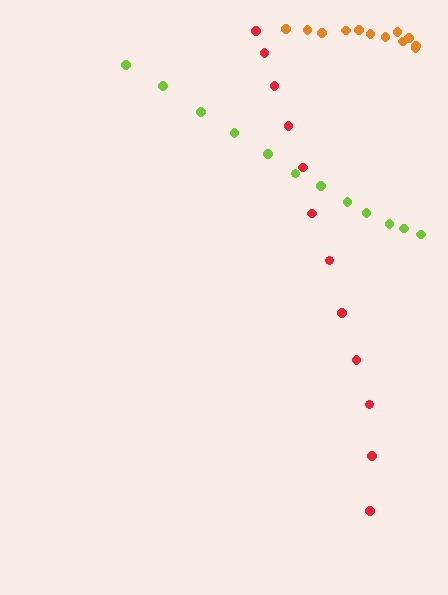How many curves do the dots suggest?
There are 3 distinct paths.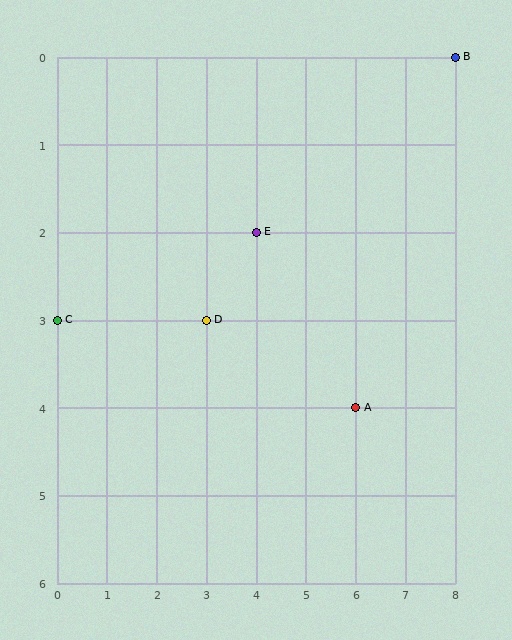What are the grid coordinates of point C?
Point C is at grid coordinates (0, 3).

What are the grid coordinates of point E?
Point E is at grid coordinates (4, 2).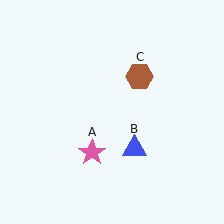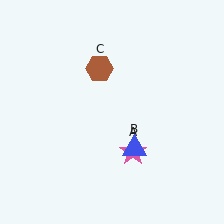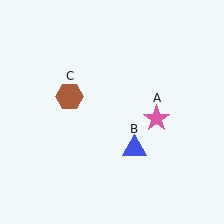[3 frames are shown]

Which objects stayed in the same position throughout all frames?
Blue triangle (object B) remained stationary.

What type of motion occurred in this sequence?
The pink star (object A), brown hexagon (object C) rotated counterclockwise around the center of the scene.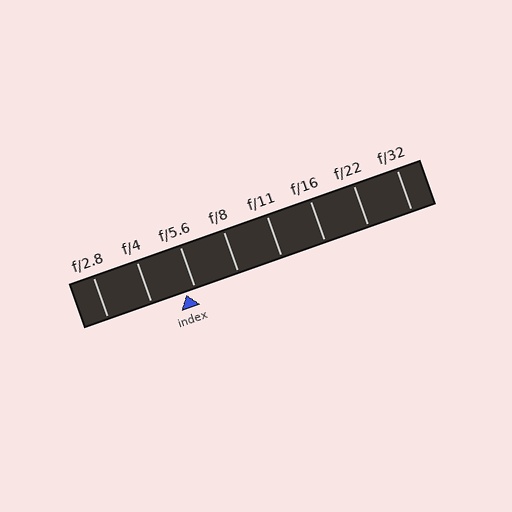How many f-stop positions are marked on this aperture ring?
There are 8 f-stop positions marked.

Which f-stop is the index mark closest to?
The index mark is closest to f/5.6.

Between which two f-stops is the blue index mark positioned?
The index mark is between f/4 and f/5.6.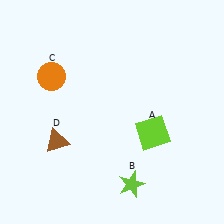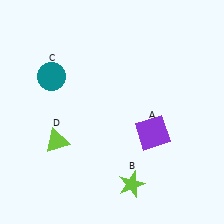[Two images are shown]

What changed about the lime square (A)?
In Image 1, A is lime. In Image 2, it changed to purple.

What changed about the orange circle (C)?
In Image 1, C is orange. In Image 2, it changed to teal.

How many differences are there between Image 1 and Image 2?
There are 3 differences between the two images.